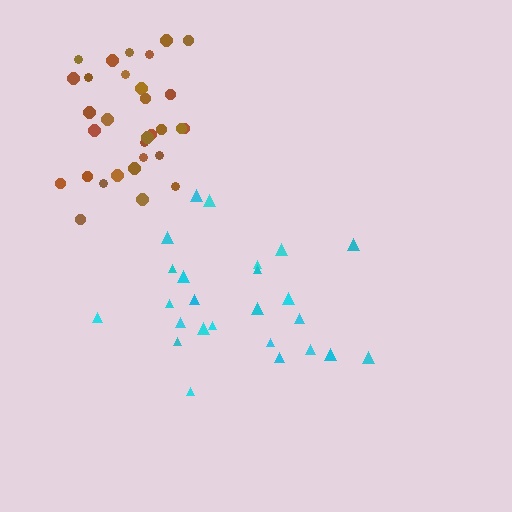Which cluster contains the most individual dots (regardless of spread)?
Brown (31).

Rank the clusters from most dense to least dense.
brown, cyan.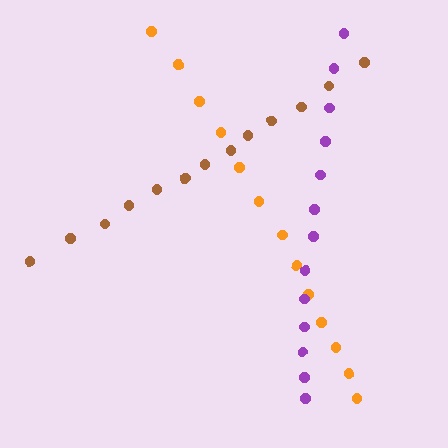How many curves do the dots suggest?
There are 3 distinct paths.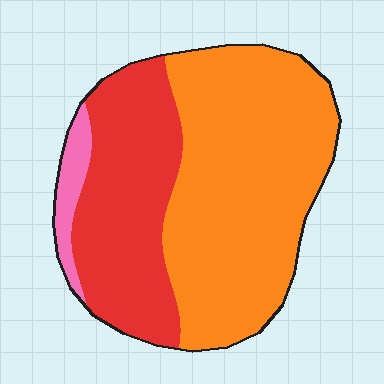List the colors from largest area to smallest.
From largest to smallest: orange, red, pink.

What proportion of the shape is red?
Red covers about 35% of the shape.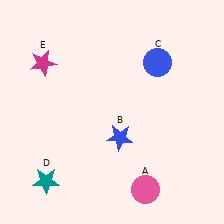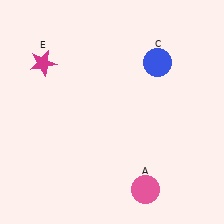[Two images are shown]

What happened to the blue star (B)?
The blue star (B) was removed in Image 2. It was in the bottom-right area of Image 1.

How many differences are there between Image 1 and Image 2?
There are 2 differences between the two images.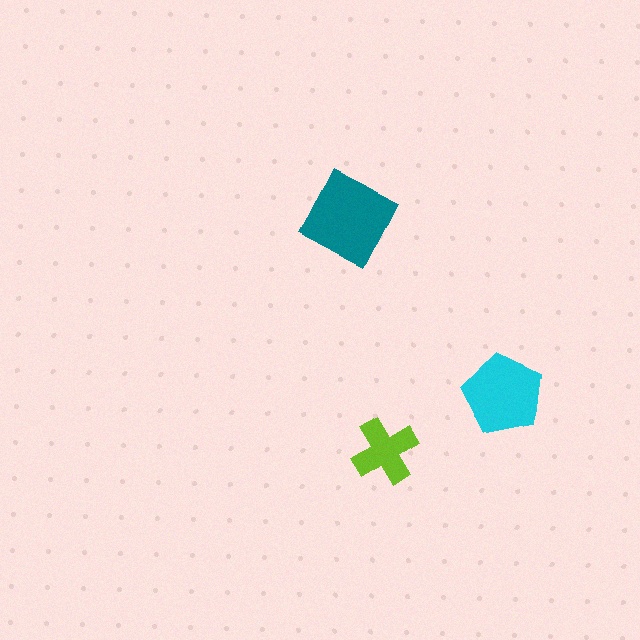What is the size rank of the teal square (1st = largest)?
1st.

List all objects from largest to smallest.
The teal square, the cyan pentagon, the lime cross.